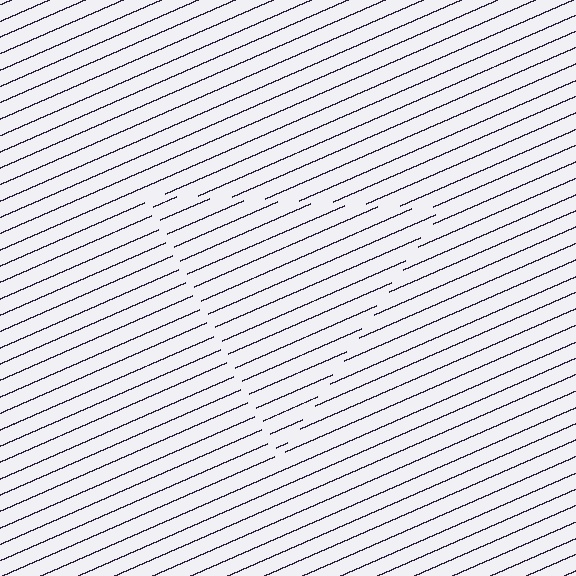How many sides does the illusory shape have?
3 sides — the line-ends trace a triangle.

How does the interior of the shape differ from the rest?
The interior of the shape contains the same grating, shifted by half a period — the contour is defined by the phase discontinuity where line-ends from the inner and outer gratings abut.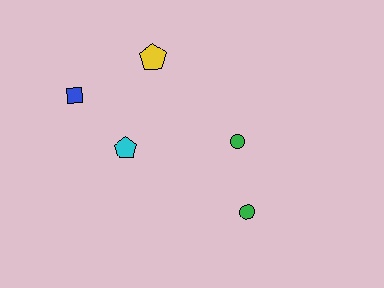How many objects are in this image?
There are 5 objects.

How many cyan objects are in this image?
There is 1 cyan object.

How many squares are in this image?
There is 1 square.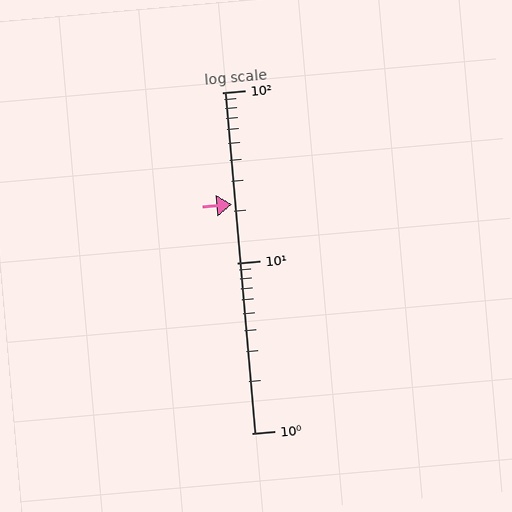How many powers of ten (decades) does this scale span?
The scale spans 2 decades, from 1 to 100.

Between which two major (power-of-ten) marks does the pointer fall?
The pointer is between 10 and 100.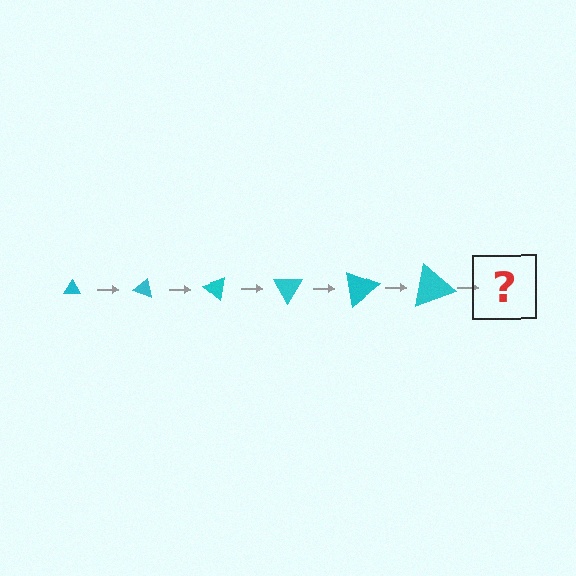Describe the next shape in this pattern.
It should be a triangle, larger than the previous one and rotated 120 degrees from the start.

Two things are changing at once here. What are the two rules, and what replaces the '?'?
The two rules are that the triangle grows larger each step and it rotates 20 degrees each step. The '?' should be a triangle, larger than the previous one and rotated 120 degrees from the start.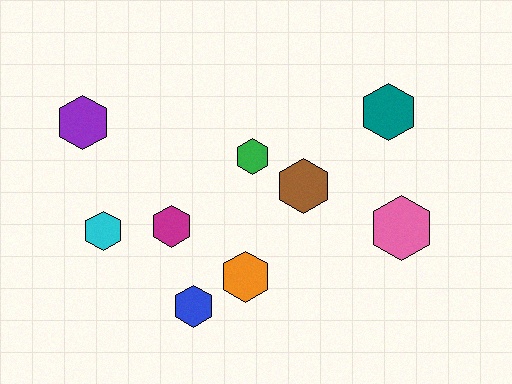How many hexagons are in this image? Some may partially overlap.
There are 9 hexagons.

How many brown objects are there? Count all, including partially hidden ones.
There is 1 brown object.